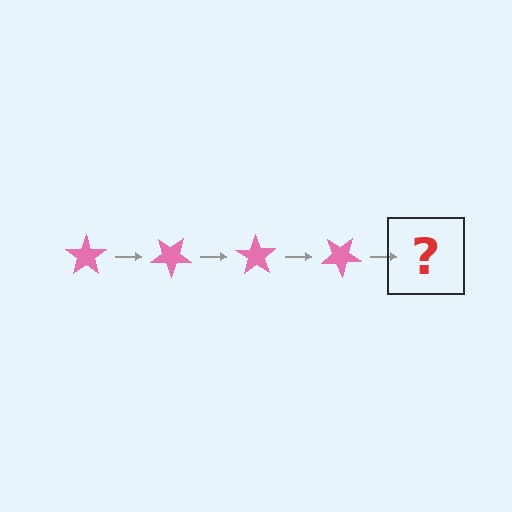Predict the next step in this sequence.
The next step is a pink star rotated 140 degrees.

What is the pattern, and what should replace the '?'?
The pattern is that the star rotates 35 degrees each step. The '?' should be a pink star rotated 140 degrees.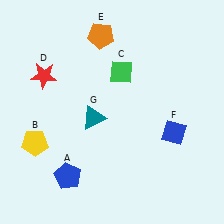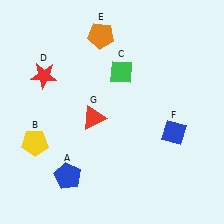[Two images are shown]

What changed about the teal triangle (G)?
In Image 1, G is teal. In Image 2, it changed to red.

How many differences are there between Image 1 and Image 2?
There is 1 difference between the two images.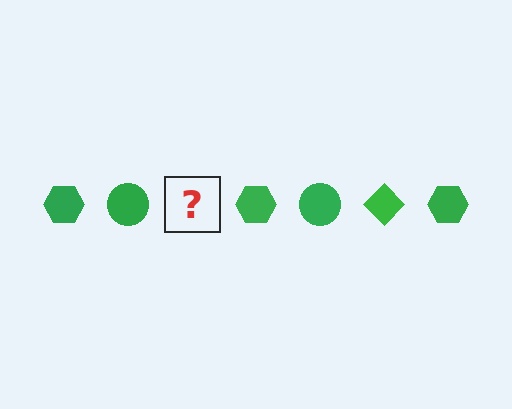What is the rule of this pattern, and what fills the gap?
The rule is that the pattern cycles through hexagon, circle, diamond shapes in green. The gap should be filled with a green diamond.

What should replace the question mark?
The question mark should be replaced with a green diamond.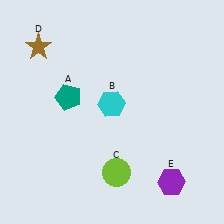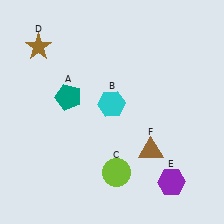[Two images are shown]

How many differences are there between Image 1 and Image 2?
There is 1 difference between the two images.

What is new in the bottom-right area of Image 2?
A brown triangle (F) was added in the bottom-right area of Image 2.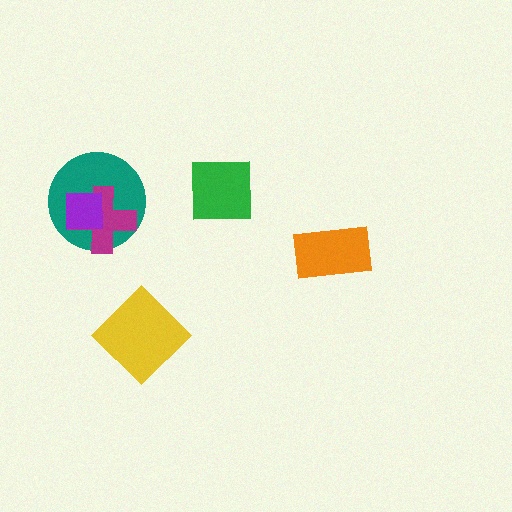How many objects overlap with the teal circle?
2 objects overlap with the teal circle.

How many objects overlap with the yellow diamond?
0 objects overlap with the yellow diamond.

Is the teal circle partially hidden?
Yes, it is partially covered by another shape.